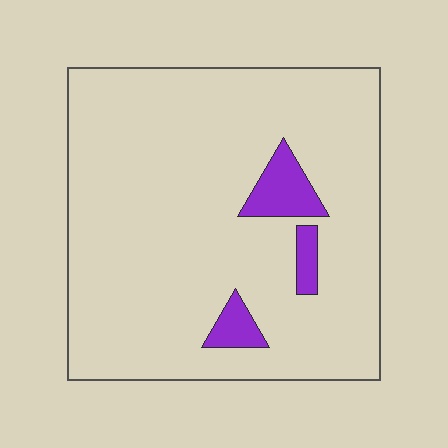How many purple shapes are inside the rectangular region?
3.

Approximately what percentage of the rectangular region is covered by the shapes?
Approximately 10%.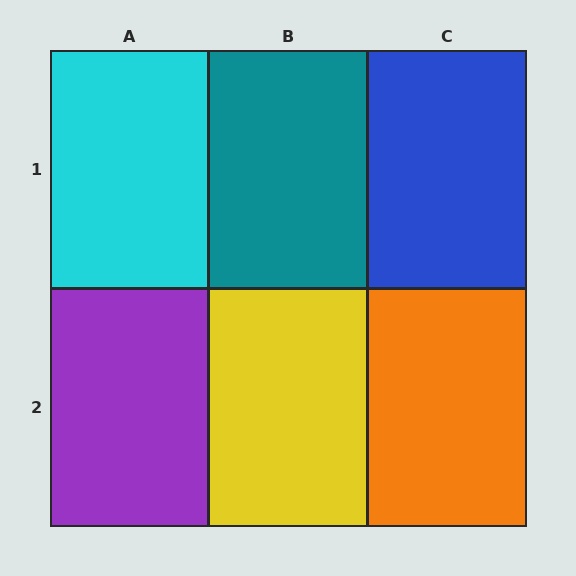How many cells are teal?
1 cell is teal.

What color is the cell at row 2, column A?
Purple.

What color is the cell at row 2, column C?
Orange.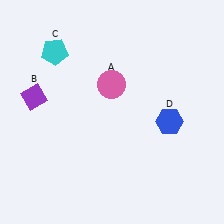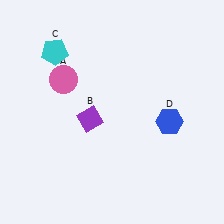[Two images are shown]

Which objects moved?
The objects that moved are: the pink circle (A), the purple diamond (B).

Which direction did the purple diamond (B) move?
The purple diamond (B) moved right.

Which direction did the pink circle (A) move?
The pink circle (A) moved left.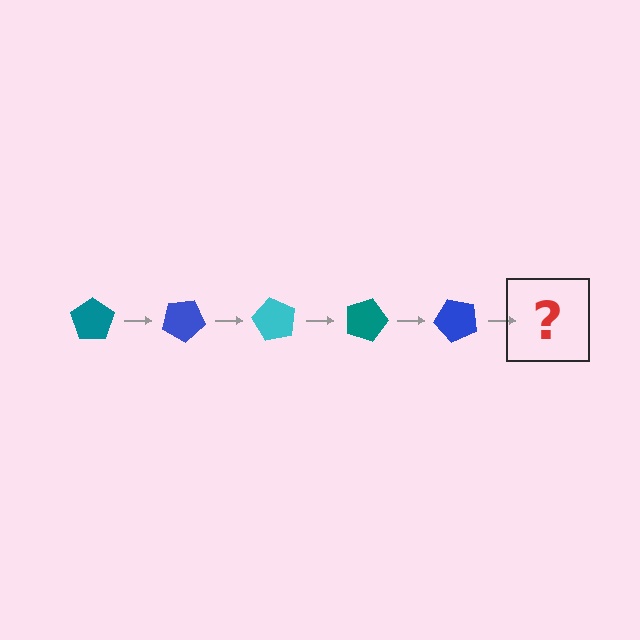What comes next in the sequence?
The next element should be a cyan pentagon, rotated 150 degrees from the start.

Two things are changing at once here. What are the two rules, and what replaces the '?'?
The two rules are that it rotates 30 degrees each step and the color cycles through teal, blue, and cyan. The '?' should be a cyan pentagon, rotated 150 degrees from the start.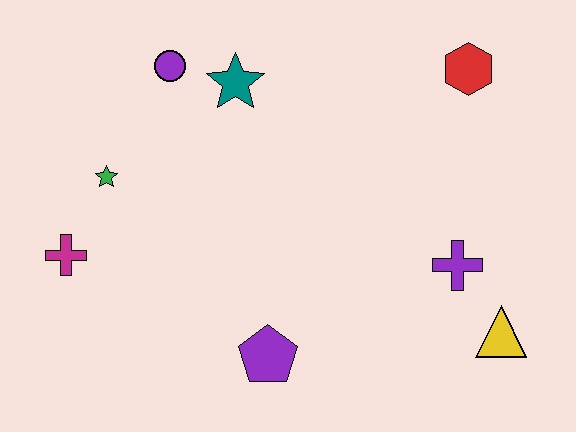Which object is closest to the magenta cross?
The green star is closest to the magenta cross.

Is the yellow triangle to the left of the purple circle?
No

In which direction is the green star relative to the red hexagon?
The green star is to the left of the red hexagon.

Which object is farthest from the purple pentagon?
The red hexagon is farthest from the purple pentagon.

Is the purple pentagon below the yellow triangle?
Yes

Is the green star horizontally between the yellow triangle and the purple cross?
No